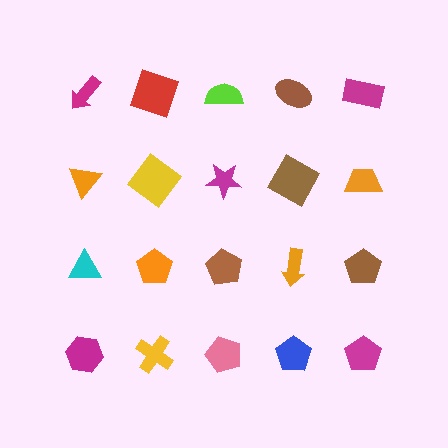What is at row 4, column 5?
A magenta pentagon.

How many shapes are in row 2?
5 shapes.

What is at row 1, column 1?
A magenta arrow.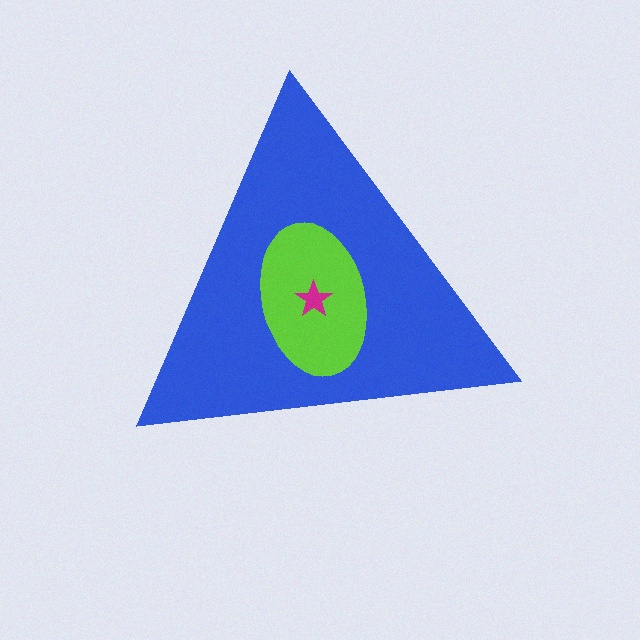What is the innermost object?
The magenta star.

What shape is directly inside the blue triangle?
The lime ellipse.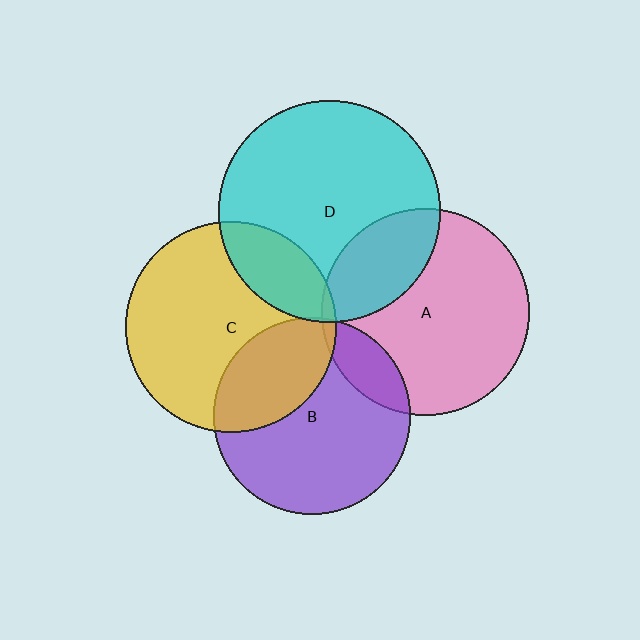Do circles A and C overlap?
Yes.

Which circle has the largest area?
Circle D (cyan).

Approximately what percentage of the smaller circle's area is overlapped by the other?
Approximately 5%.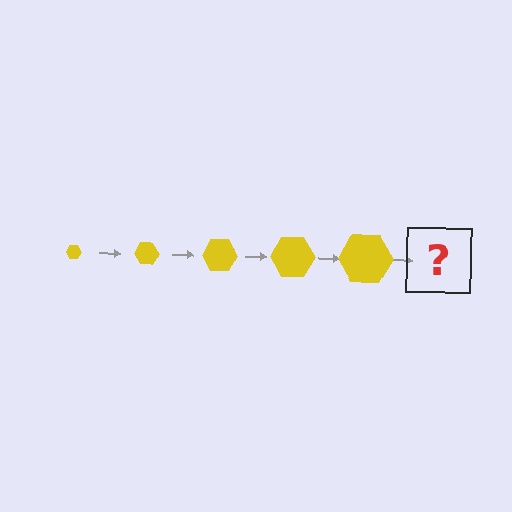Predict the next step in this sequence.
The next step is a yellow hexagon, larger than the previous one.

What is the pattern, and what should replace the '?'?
The pattern is that the hexagon gets progressively larger each step. The '?' should be a yellow hexagon, larger than the previous one.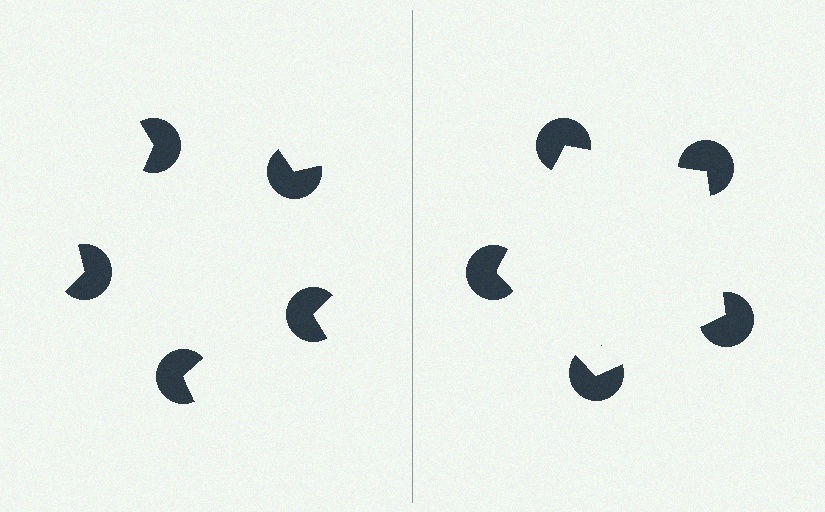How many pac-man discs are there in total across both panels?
10 — 5 on each side.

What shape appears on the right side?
An illusory pentagon.